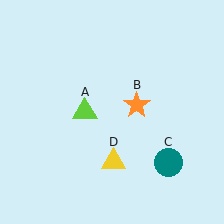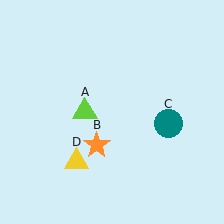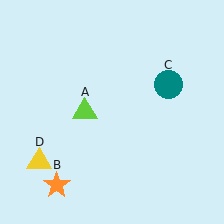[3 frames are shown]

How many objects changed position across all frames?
3 objects changed position: orange star (object B), teal circle (object C), yellow triangle (object D).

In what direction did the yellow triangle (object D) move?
The yellow triangle (object D) moved left.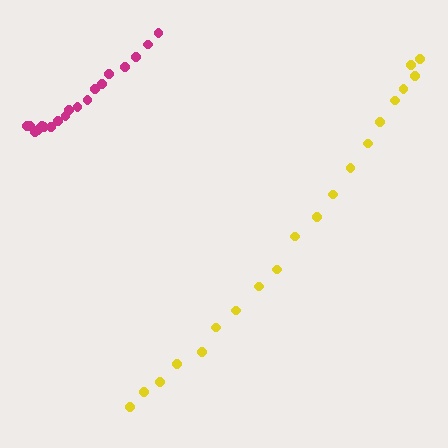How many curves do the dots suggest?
There are 2 distinct paths.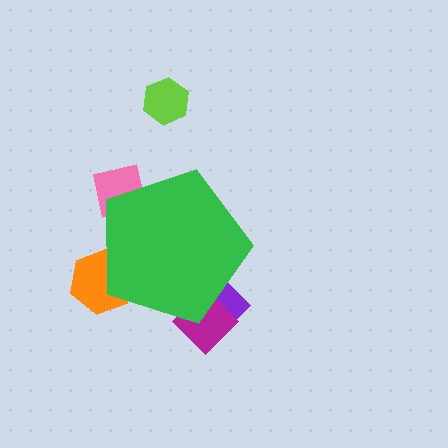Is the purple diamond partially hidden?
Yes, the purple diamond is partially hidden behind the green pentagon.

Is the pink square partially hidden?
Yes, the pink square is partially hidden behind the green pentagon.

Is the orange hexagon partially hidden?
Yes, the orange hexagon is partially hidden behind the green pentagon.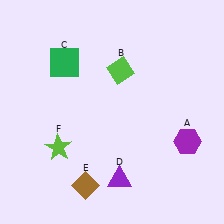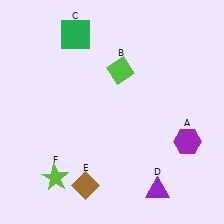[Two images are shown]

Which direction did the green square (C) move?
The green square (C) moved up.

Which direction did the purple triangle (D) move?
The purple triangle (D) moved right.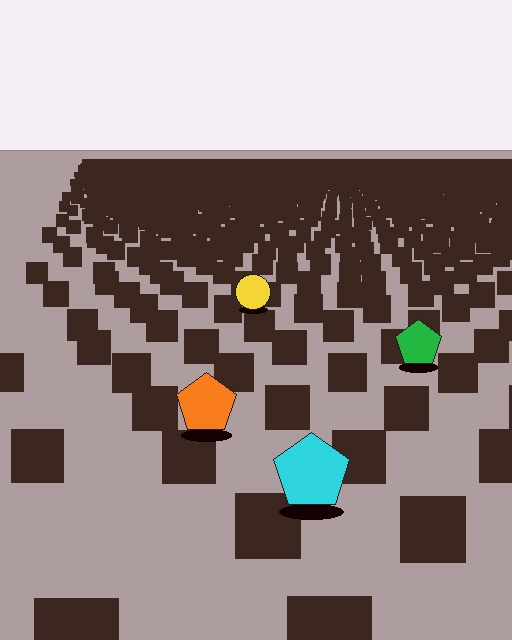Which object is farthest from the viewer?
The yellow circle is farthest from the viewer. It appears smaller and the ground texture around it is denser.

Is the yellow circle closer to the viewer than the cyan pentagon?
No. The cyan pentagon is closer — you can tell from the texture gradient: the ground texture is coarser near it.